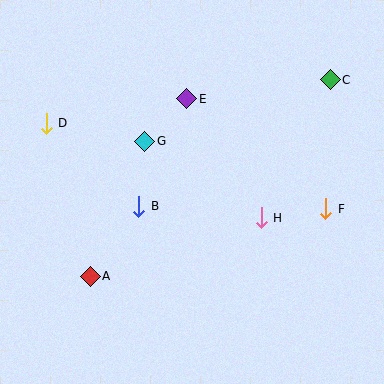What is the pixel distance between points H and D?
The distance between H and D is 235 pixels.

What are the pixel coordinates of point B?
Point B is at (139, 206).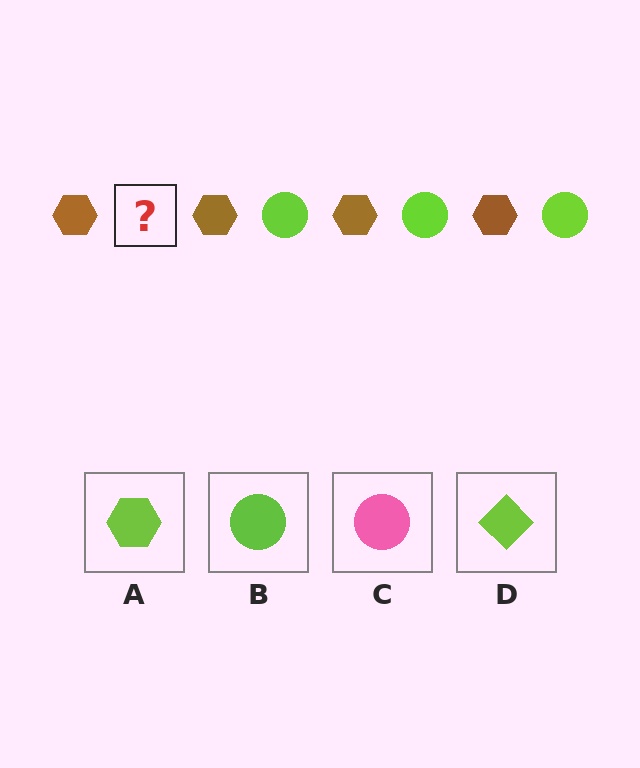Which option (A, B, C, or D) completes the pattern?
B.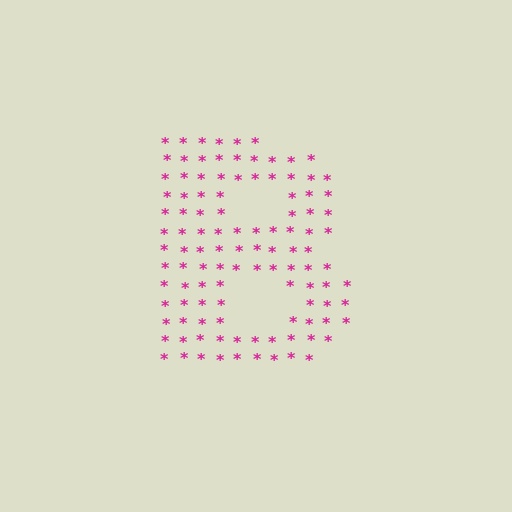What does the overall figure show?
The overall figure shows the letter B.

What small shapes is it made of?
It is made of small asterisks.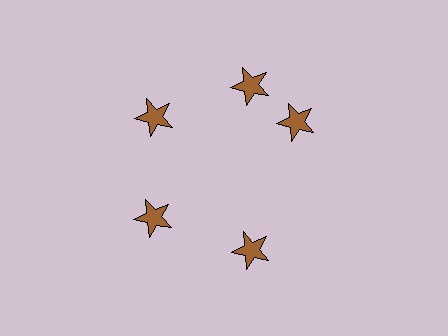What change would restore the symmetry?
The symmetry would be restored by rotating it back into even spacing with its neighbors so that all 5 stars sit at equal angles and equal distance from the center.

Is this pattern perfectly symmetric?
No. The 5 brown stars are arranged in a ring, but one element near the 3 o'clock position is rotated out of alignment along the ring, breaking the 5-fold rotational symmetry.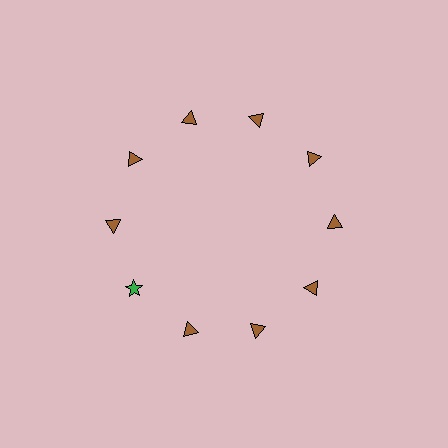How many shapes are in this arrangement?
There are 10 shapes arranged in a ring pattern.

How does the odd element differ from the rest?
It differs in both color (green instead of brown) and shape (star instead of triangle).